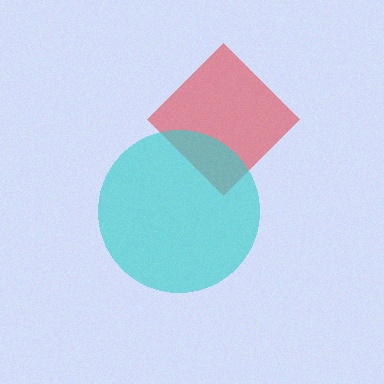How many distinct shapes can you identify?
There are 2 distinct shapes: a red diamond, a cyan circle.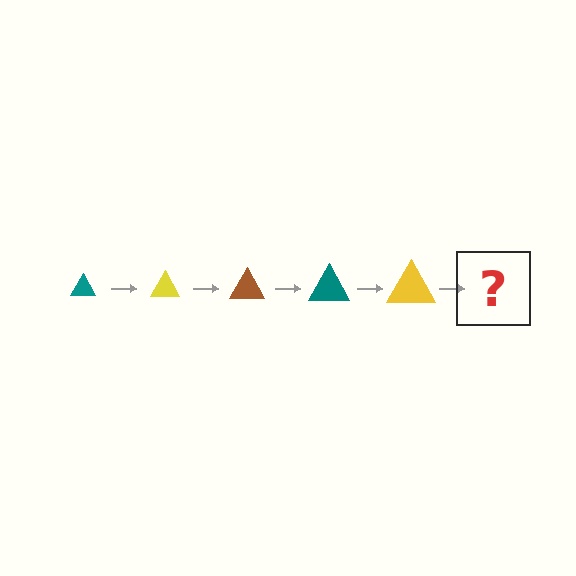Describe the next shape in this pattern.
It should be a brown triangle, larger than the previous one.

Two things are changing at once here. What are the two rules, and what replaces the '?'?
The two rules are that the triangle grows larger each step and the color cycles through teal, yellow, and brown. The '?' should be a brown triangle, larger than the previous one.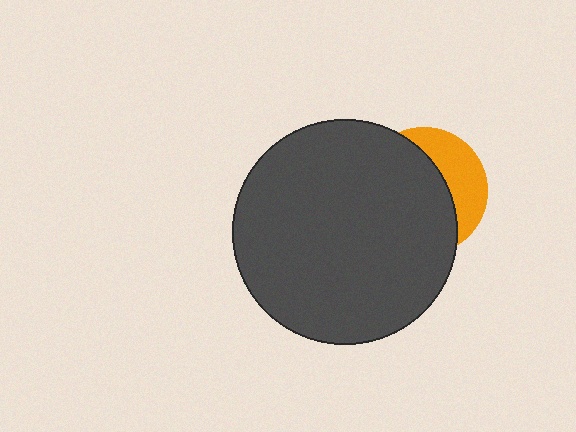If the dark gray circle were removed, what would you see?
You would see the complete orange circle.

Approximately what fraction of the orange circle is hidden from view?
Roughly 67% of the orange circle is hidden behind the dark gray circle.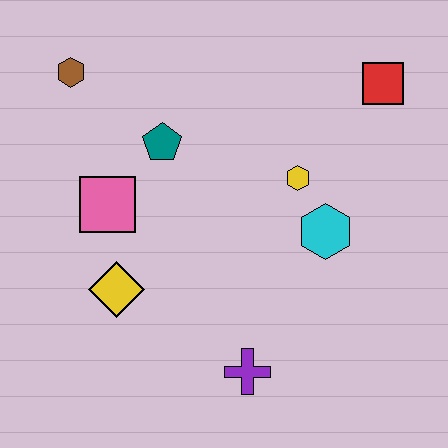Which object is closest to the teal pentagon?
The pink square is closest to the teal pentagon.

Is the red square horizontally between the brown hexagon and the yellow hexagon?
No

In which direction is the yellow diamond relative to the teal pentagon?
The yellow diamond is below the teal pentagon.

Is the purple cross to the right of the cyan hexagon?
No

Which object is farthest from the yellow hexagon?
The brown hexagon is farthest from the yellow hexagon.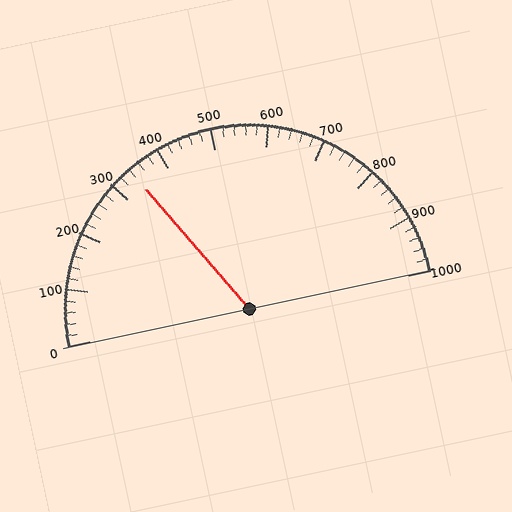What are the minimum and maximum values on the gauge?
The gauge ranges from 0 to 1000.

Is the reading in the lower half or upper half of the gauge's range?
The reading is in the lower half of the range (0 to 1000).